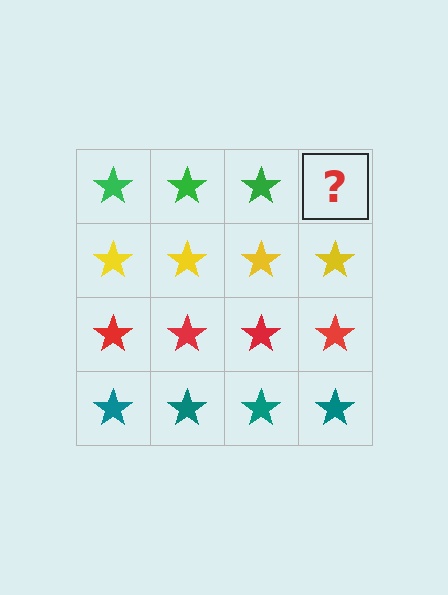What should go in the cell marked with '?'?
The missing cell should contain a green star.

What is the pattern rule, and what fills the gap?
The rule is that each row has a consistent color. The gap should be filled with a green star.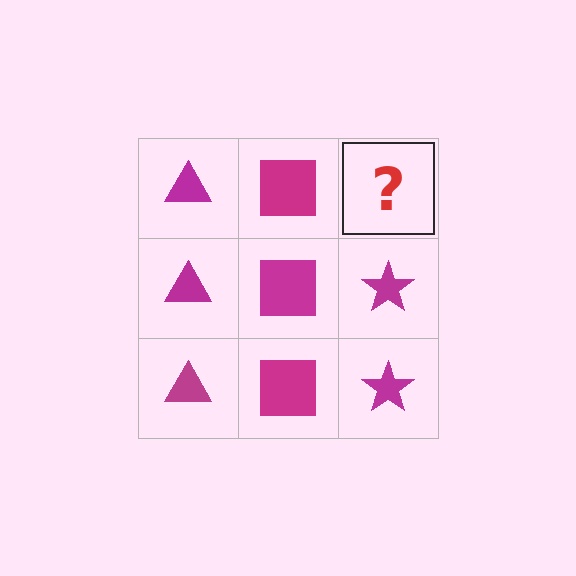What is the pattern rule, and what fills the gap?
The rule is that each column has a consistent shape. The gap should be filled with a magenta star.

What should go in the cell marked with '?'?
The missing cell should contain a magenta star.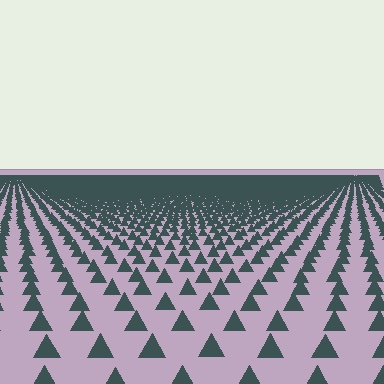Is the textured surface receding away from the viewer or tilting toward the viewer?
The surface is receding away from the viewer. Texture elements get smaller and denser toward the top.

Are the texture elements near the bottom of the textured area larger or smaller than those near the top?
Larger. Near the bottom, elements are closer to the viewer and appear at a bigger on-screen size.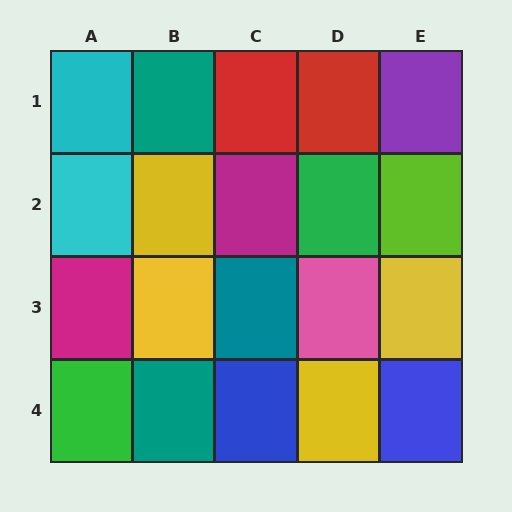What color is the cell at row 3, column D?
Pink.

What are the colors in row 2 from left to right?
Cyan, yellow, magenta, green, lime.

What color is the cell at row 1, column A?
Cyan.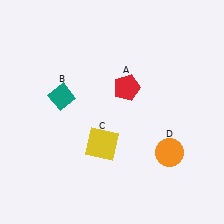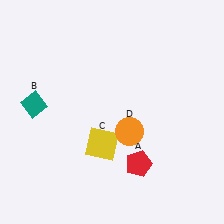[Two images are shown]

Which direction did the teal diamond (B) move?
The teal diamond (B) moved left.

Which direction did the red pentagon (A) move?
The red pentagon (A) moved down.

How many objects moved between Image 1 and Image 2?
3 objects moved between the two images.